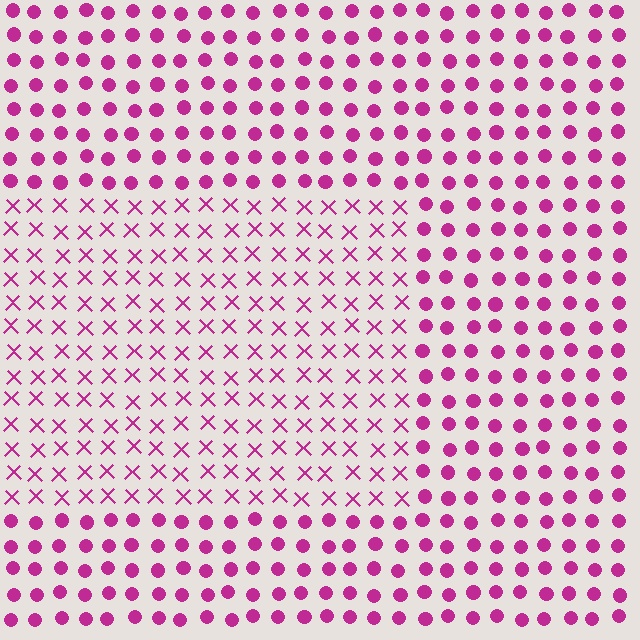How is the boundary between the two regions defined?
The boundary is defined by a change in element shape: X marks inside vs. circles outside. All elements share the same color and spacing.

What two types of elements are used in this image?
The image uses X marks inside the rectangle region and circles outside it.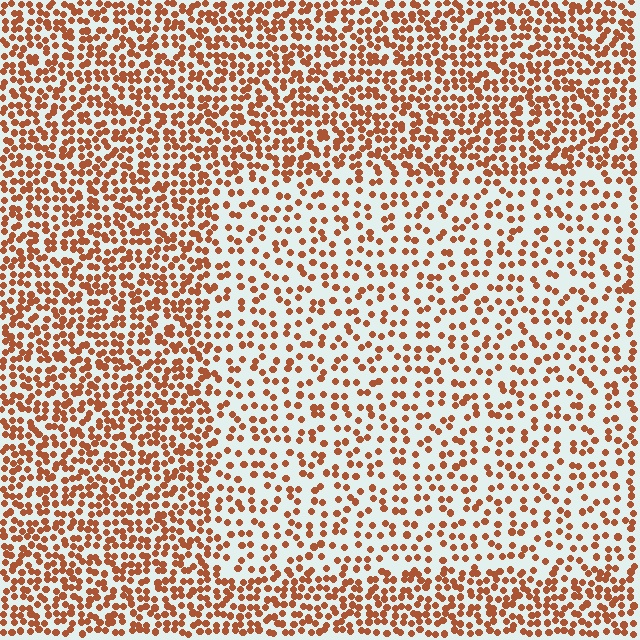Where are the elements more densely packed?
The elements are more densely packed outside the rectangle boundary.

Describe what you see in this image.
The image contains small brown elements arranged at two different densities. A rectangle-shaped region is visible where the elements are less densely packed than the surrounding area.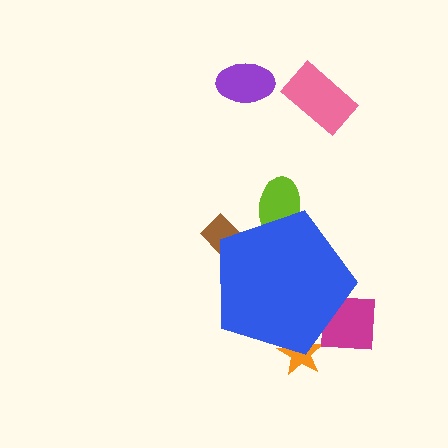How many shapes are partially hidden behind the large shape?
4 shapes are partially hidden.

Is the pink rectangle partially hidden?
No, the pink rectangle is fully visible.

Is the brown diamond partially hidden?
Yes, the brown diamond is partially hidden behind the blue pentagon.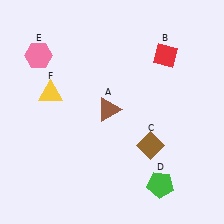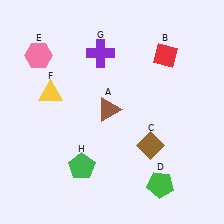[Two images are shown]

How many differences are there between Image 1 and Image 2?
There are 2 differences between the two images.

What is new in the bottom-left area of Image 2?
A green pentagon (H) was added in the bottom-left area of Image 2.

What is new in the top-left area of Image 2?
A purple cross (G) was added in the top-left area of Image 2.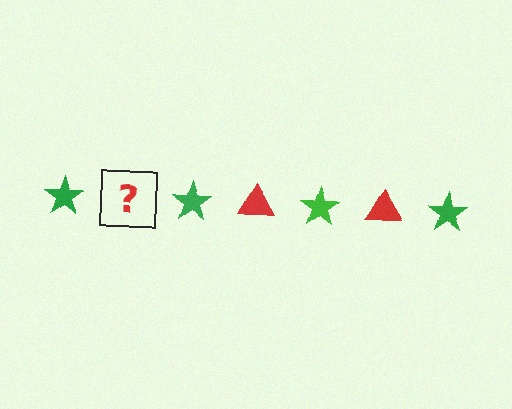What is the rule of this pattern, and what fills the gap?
The rule is that the pattern alternates between green star and red triangle. The gap should be filled with a red triangle.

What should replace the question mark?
The question mark should be replaced with a red triangle.